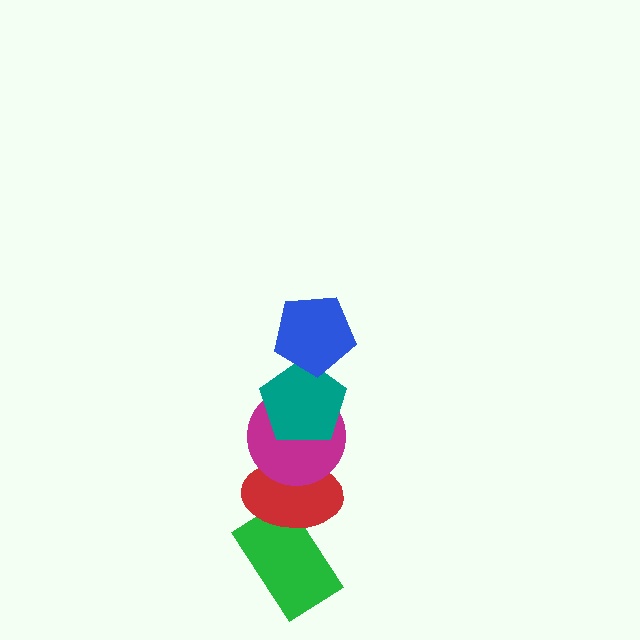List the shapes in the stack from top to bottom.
From top to bottom: the blue pentagon, the teal pentagon, the magenta circle, the red ellipse, the green rectangle.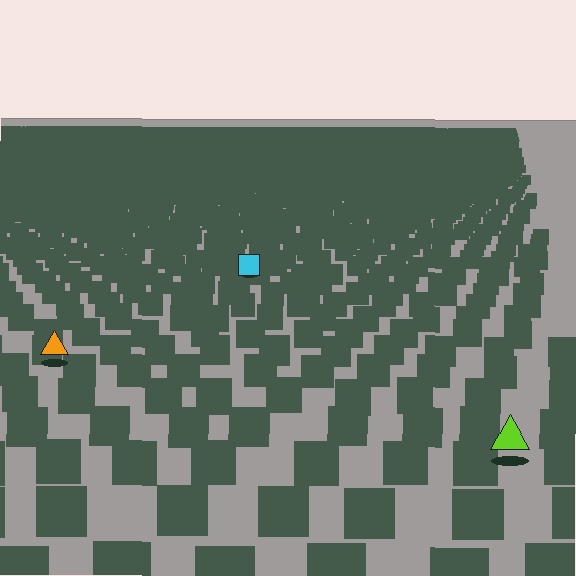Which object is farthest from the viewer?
The cyan square is farthest from the viewer. It appears smaller and the ground texture around it is denser.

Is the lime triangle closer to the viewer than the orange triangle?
Yes. The lime triangle is closer — you can tell from the texture gradient: the ground texture is coarser near it.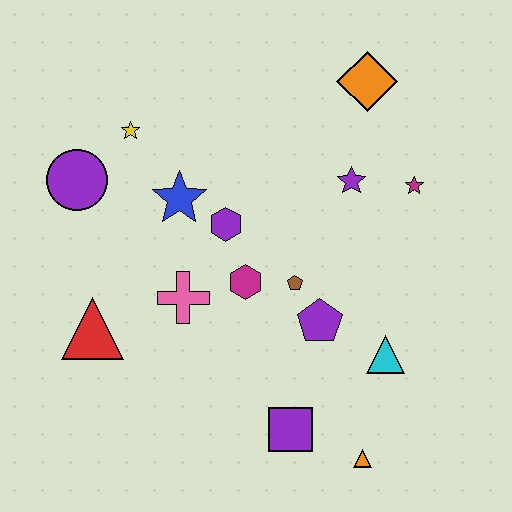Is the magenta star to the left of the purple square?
No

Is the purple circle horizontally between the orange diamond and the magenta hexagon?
No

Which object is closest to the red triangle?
The pink cross is closest to the red triangle.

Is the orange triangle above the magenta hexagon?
No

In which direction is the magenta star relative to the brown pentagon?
The magenta star is to the right of the brown pentagon.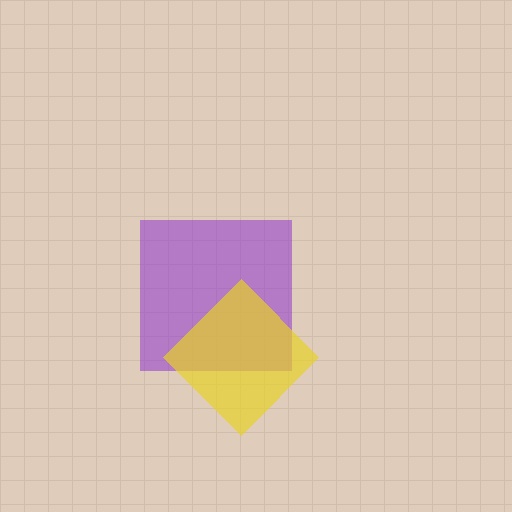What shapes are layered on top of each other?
The layered shapes are: a purple square, a yellow diamond.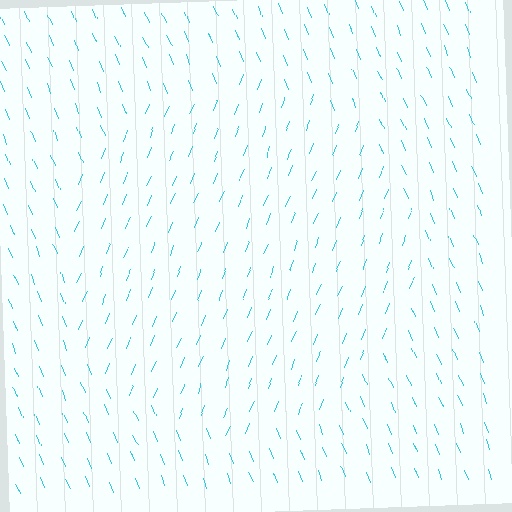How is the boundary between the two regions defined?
The boundary is defined purely by a change in line orientation (approximately 45 degrees difference). All lines are the same color and thickness.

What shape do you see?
I see a circle.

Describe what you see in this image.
The image is filled with small cyan line segments. A circle region in the image has lines oriented differently from the surrounding lines, creating a visible texture boundary.